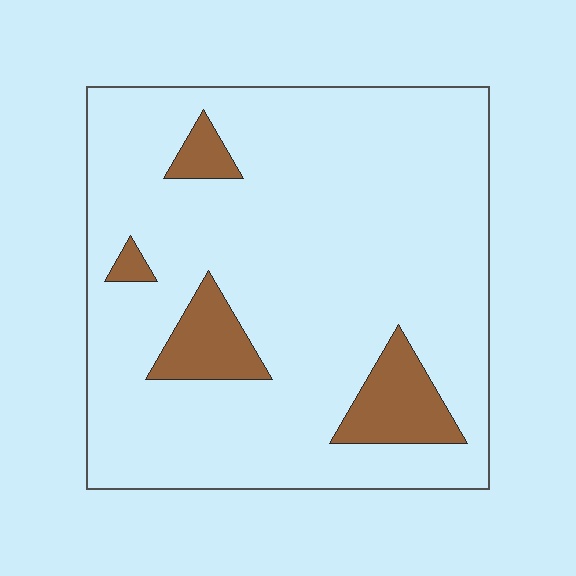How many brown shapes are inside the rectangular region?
4.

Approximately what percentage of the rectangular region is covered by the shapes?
Approximately 10%.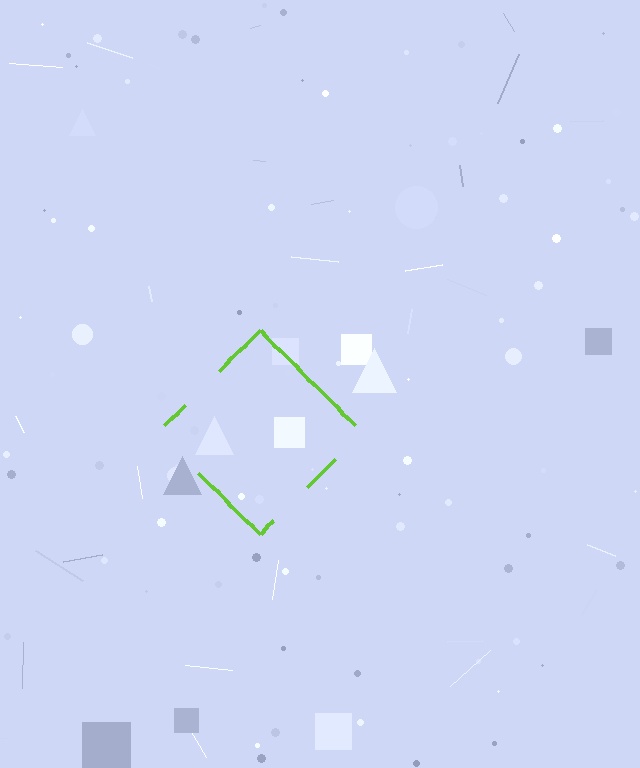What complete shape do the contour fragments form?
The contour fragments form a diamond.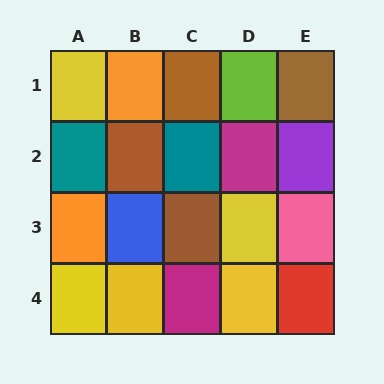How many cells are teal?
2 cells are teal.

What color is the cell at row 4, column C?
Magenta.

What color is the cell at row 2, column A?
Teal.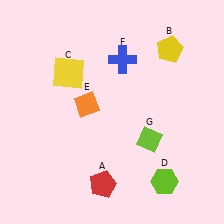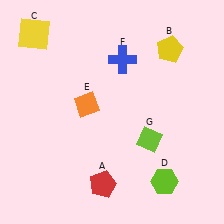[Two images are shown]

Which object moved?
The yellow square (C) moved up.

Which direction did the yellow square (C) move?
The yellow square (C) moved up.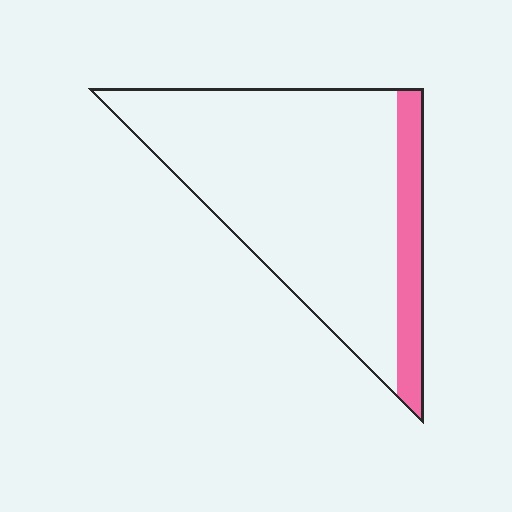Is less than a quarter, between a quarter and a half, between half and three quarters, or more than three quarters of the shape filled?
Less than a quarter.